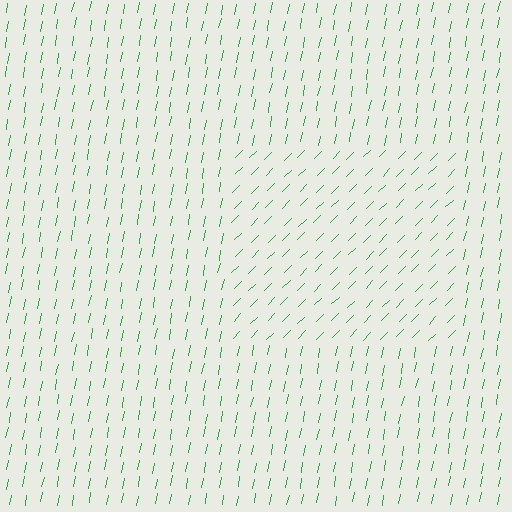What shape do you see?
I see a rectangle.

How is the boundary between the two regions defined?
The boundary is defined purely by a change in line orientation (approximately 34 degrees difference). All lines are the same color and thickness.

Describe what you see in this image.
The image is filled with small green line segments. A rectangle region in the image has lines oriented differently from the surrounding lines, creating a visible texture boundary.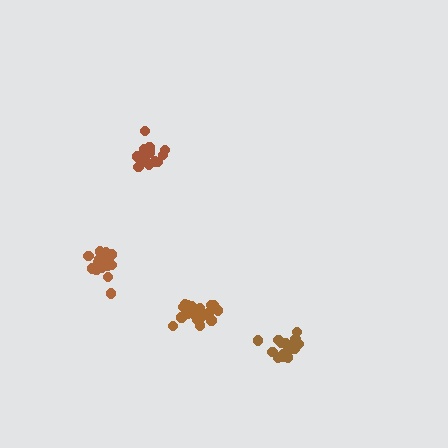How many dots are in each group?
Group 1: 19 dots, Group 2: 19 dots, Group 3: 15 dots, Group 4: 18 dots (71 total).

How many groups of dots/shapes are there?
There are 4 groups.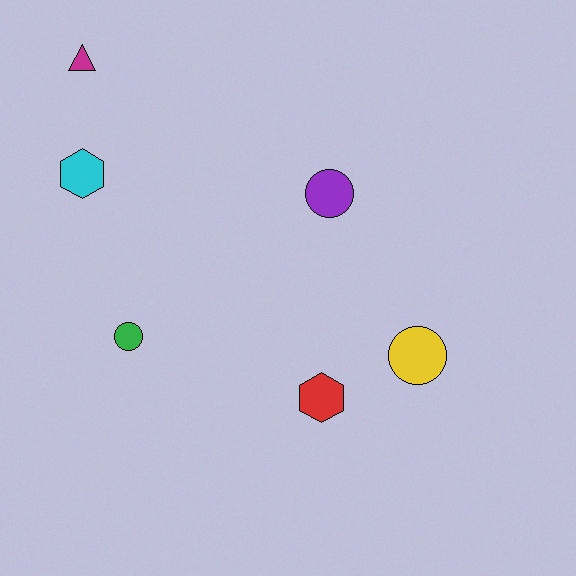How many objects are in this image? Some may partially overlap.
There are 6 objects.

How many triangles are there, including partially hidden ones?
There is 1 triangle.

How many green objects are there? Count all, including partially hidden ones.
There is 1 green object.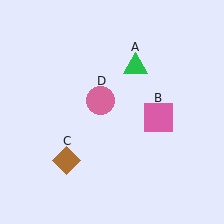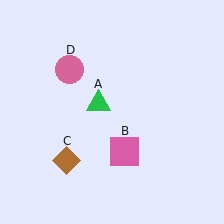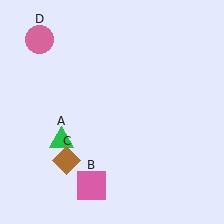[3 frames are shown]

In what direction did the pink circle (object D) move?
The pink circle (object D) moved up and to the left.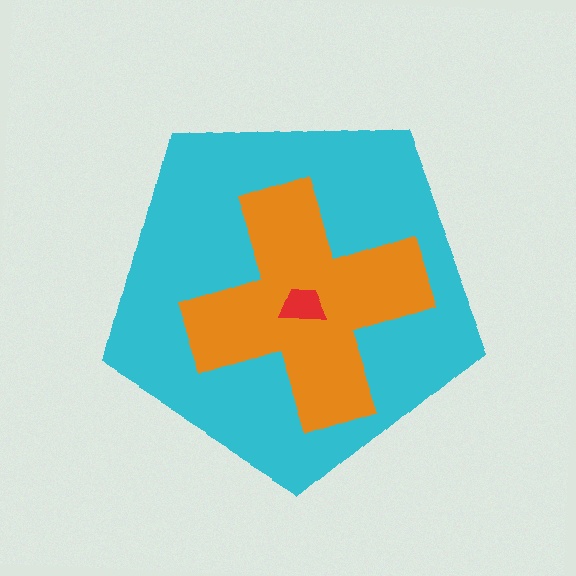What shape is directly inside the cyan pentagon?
The orange cross.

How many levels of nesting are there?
3.